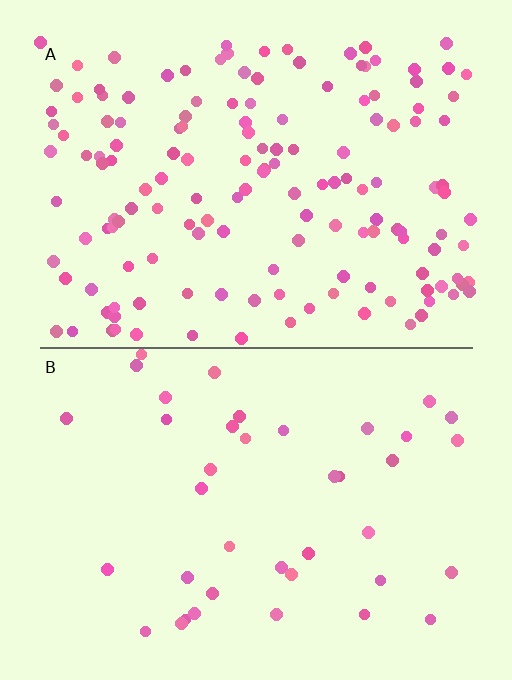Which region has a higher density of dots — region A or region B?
A (the top).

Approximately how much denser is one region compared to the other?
Approximately 3.7× — region A over region B.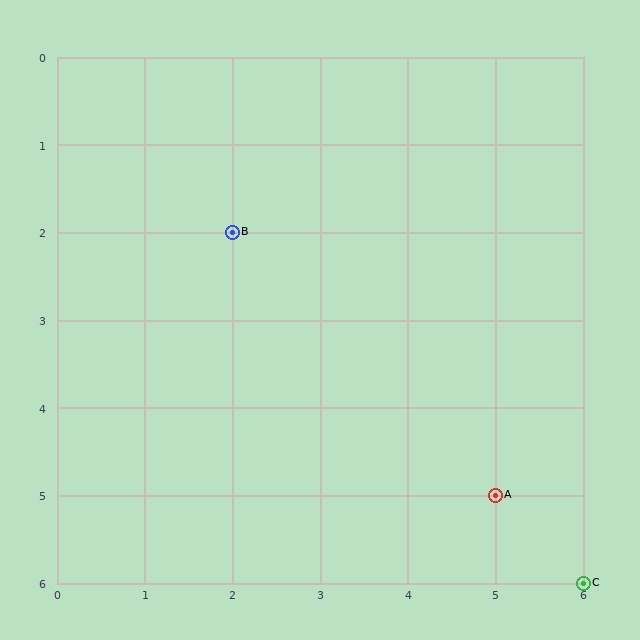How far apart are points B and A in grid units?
Points B and A are 3 columns and 3 rows apart (about 4.2 grid units diagonally).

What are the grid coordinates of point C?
Point C is at grid coordinates (6, 6).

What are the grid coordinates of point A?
Point A is at grid coordinates (5, 5).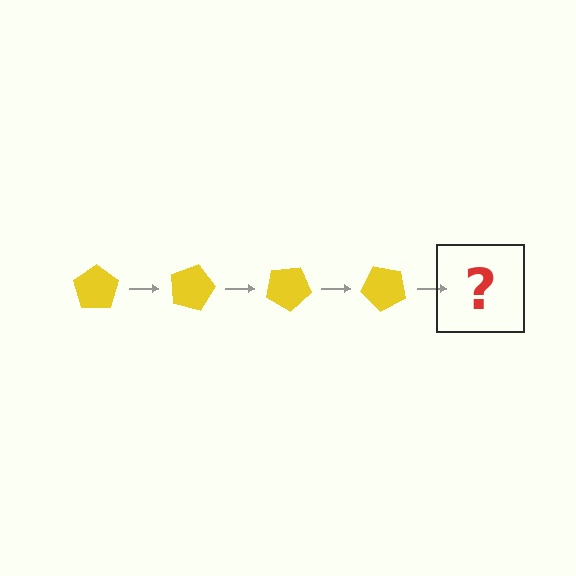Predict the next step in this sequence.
The next step is a yellow pentagon rotated 60 degrees.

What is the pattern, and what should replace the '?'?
The pattern is that the pentagon rotates 15 degrees each step. The '?' should be a yellow pentagon rotated 60 degrees.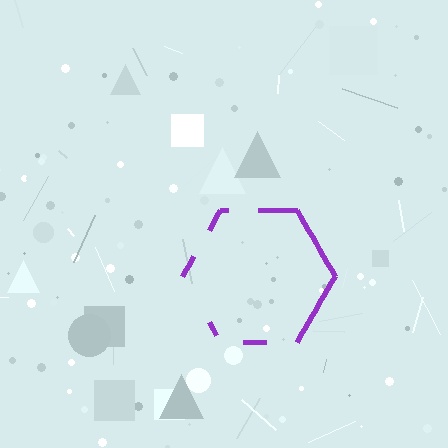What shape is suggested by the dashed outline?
The dashed outline suggests a hexagon.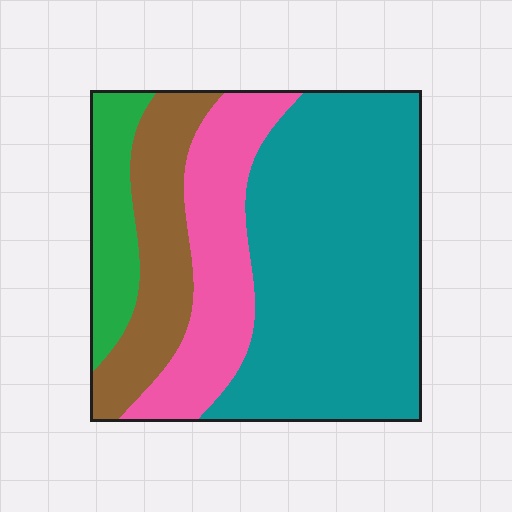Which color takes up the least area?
Green, at roughly 10%.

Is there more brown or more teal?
Teal.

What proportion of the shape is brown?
Brown covers about 15% of the shape.